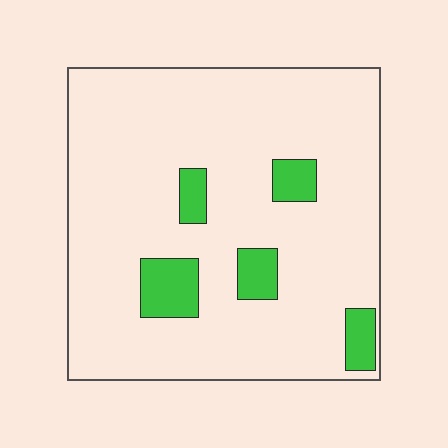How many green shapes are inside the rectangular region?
5.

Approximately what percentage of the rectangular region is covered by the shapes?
Approximately 10%.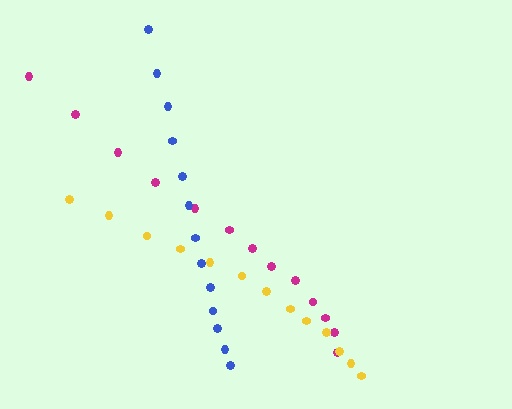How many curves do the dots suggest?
There are 3 distinct paths.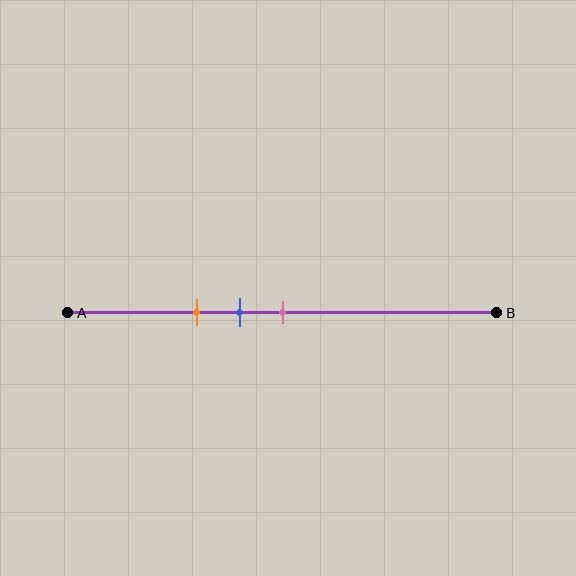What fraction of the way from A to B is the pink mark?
The pink mark is approximately 50% (0.5) of the way from A to B.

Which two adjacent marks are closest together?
The blue and pink marks are the closest adjacent pair.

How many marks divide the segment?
There are 3 marks dividing the segment.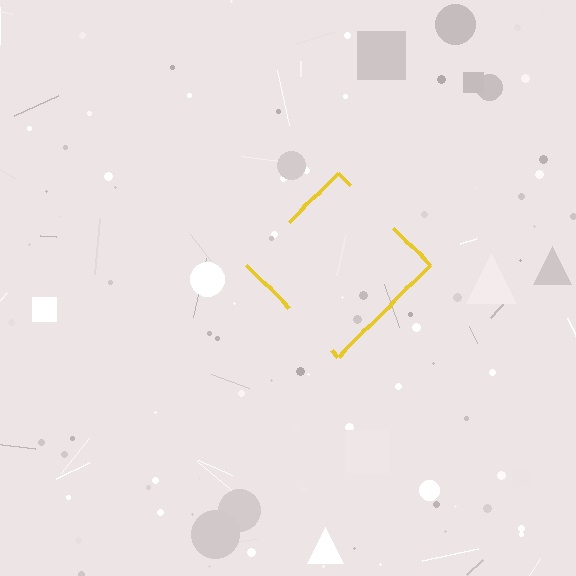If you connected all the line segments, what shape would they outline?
They would outline a diamond.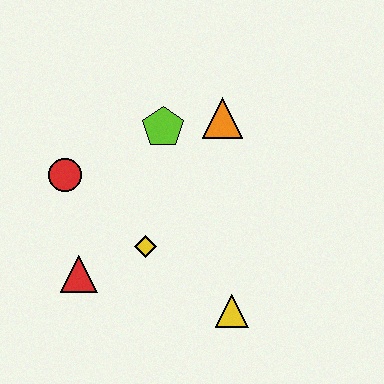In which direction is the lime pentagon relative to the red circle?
The lime pentagon is to the right of the red circle.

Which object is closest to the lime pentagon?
The orange triangle is closest to the lime pentagon.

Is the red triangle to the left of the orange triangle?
Yes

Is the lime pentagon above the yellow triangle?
Yes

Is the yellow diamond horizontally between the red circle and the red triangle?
No